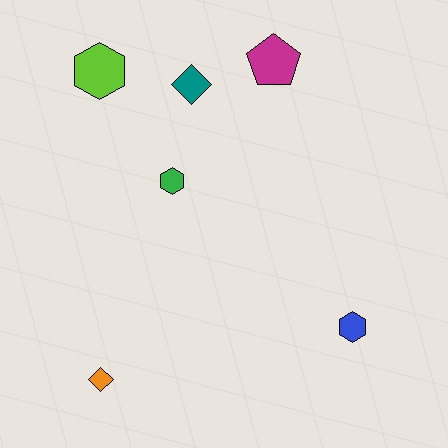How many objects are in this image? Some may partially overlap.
There are 6 objects.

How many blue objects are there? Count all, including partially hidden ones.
There is 1 blue object.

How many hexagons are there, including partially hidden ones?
There are 3 hexagons.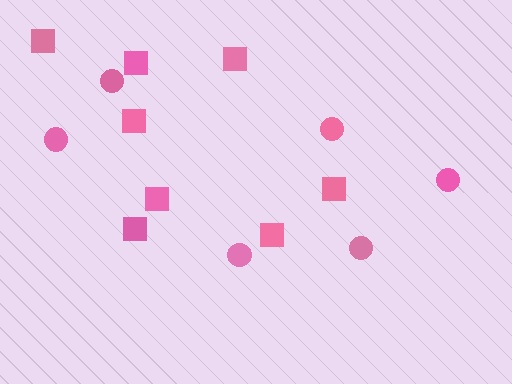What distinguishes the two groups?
There are 2 groups: one group of squares (8) and one group of circles (6).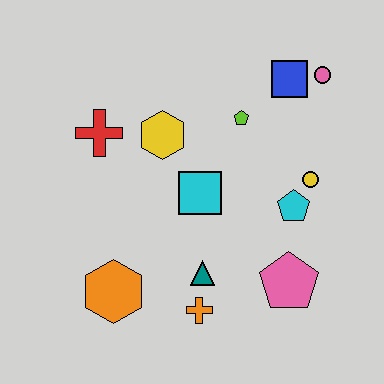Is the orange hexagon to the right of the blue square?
No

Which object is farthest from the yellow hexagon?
The pink pentagon is farthest from the yellow hexagon.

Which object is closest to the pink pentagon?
The cyan pentagon is closest to the pink pentagon.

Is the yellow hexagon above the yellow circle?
Yes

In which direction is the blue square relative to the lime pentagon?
The blue square is to the right of the lime pentagon.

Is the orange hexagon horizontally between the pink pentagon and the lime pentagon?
No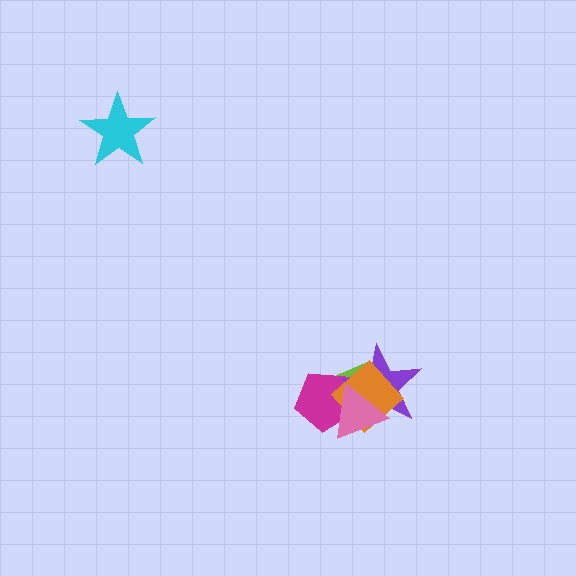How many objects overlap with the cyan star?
0 objects overlap with the cyan star.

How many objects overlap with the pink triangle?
4 objects overlap with the pink triangle.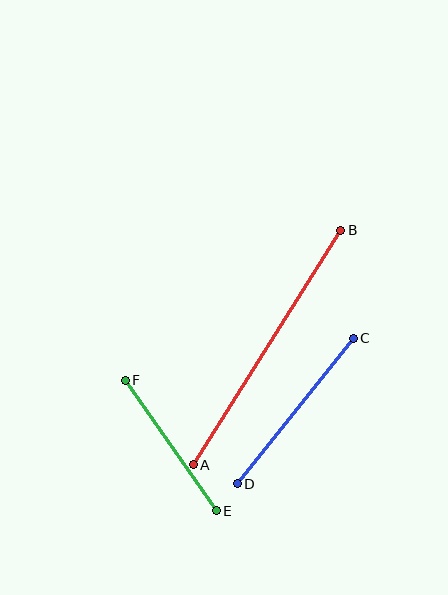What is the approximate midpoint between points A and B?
The midpoint is at approximately (267, 347) pixels.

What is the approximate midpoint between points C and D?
The midpoint is at approximately (295, 411) pixels.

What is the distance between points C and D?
The distance is approximately 186 pixels.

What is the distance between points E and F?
The distance is approximately 159 pixels.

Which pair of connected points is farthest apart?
Points A and B are farthest apart.